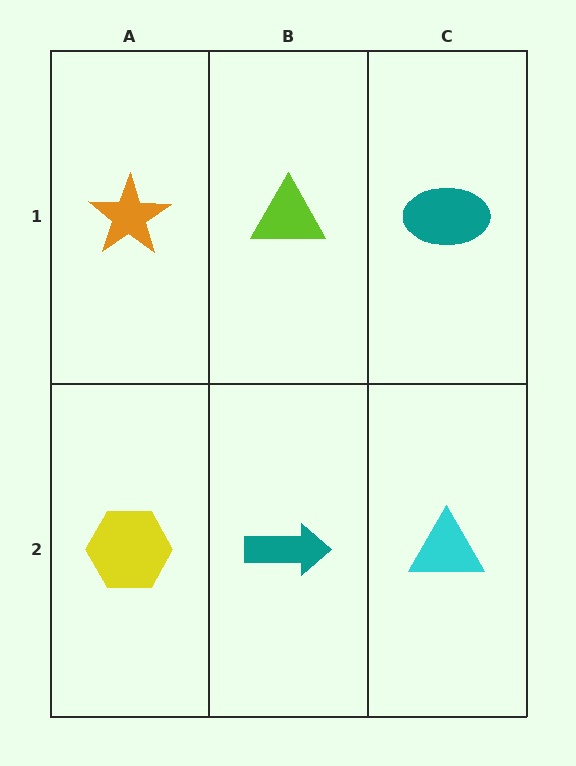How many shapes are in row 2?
3 shapes.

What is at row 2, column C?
A cyan triangle.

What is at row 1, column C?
A teal ellipse.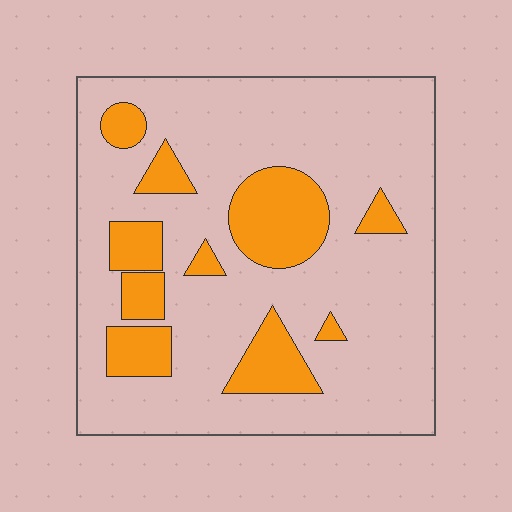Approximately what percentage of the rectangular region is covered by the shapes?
Approximately 20%.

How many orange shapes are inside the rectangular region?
10.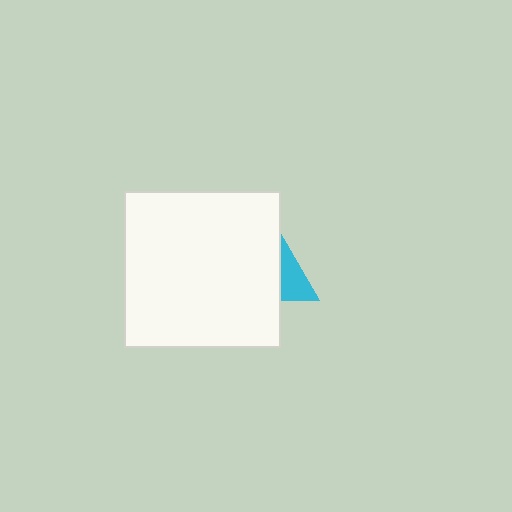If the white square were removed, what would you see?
You would see the complete cyan triangle.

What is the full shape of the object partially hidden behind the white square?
The partially hidden object is a cyan triangle.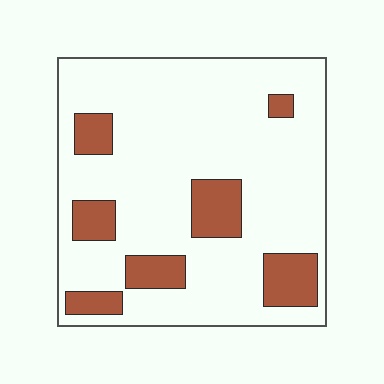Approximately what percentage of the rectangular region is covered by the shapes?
Approximately 20%.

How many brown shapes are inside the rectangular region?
7.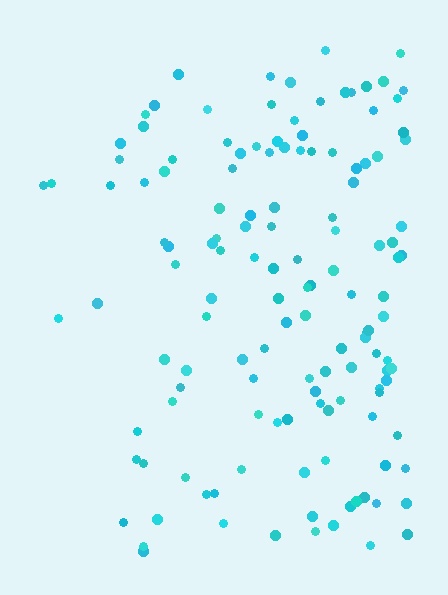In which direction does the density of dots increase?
From left to right, with the right side densest.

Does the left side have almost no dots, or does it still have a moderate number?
Still a moderate number, just noticeably fewer than the right.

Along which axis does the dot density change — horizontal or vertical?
Horizontal.